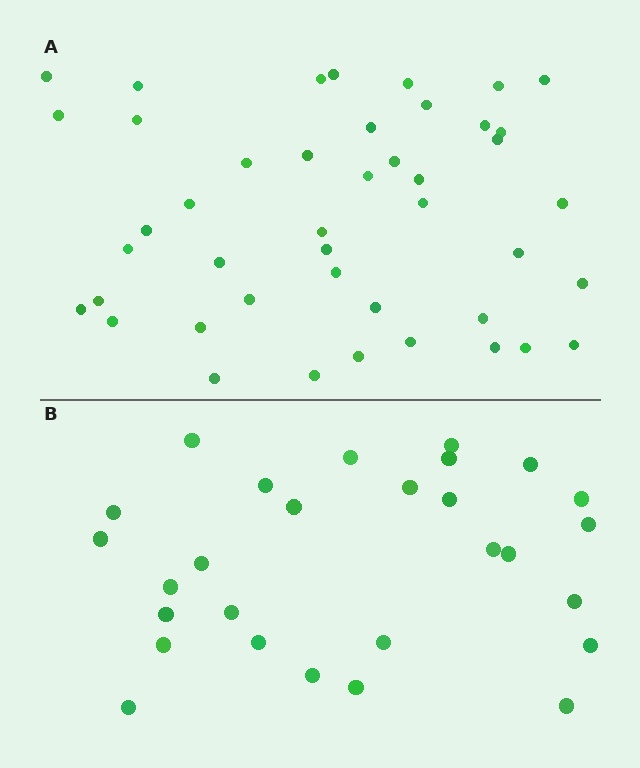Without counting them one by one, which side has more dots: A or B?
Region A (the top region) has more dots.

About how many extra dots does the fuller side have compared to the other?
Region A has approximately 15 more dots than region B.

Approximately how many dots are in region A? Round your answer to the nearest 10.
About 40 dots. (The exact count is 44, which rounds to 40.)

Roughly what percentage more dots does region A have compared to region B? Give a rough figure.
About 55% more.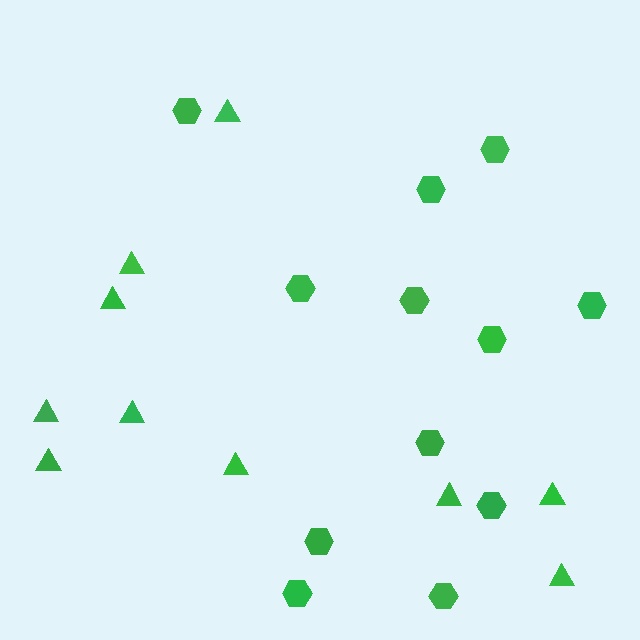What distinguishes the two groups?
There are 2 groups: one group of hexagons (12) and one group of triangles (10).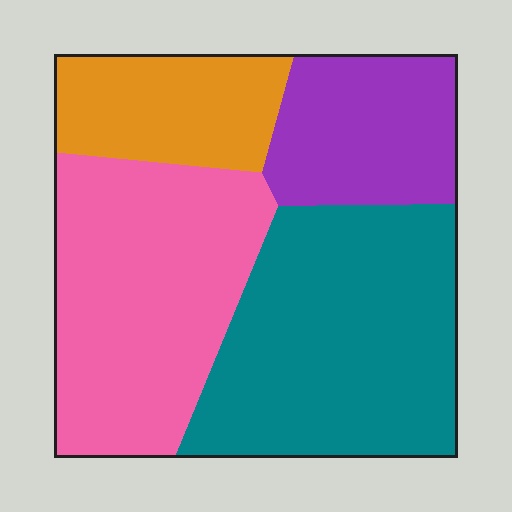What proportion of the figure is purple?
Purple takes up about one sixth (1/6) of the figure.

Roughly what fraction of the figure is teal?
Teal takes up about three eighths (3/8) of the figure.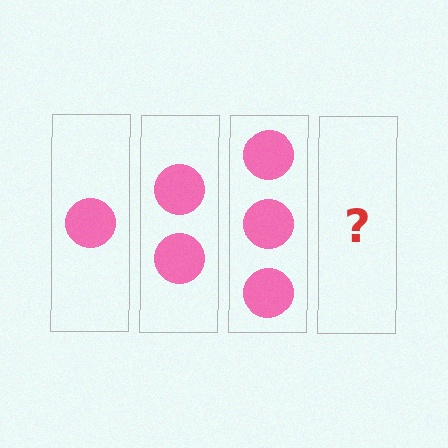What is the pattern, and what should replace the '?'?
The pattern is that each step adds one more circle. The '?' should be 4 circles.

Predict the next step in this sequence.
The next step is 4 circles.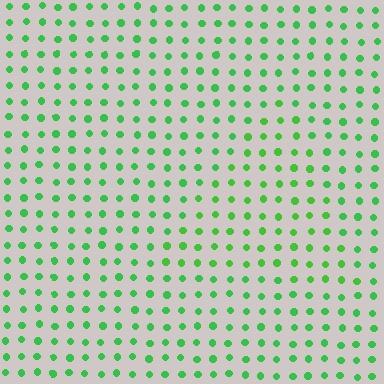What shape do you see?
I see a triangle.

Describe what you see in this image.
The image is filled with small green elements in a uniform arrangement. A triangle-shaped region is visible where the elements are tinted to a slightly different hue, forming a subtle color boundary.